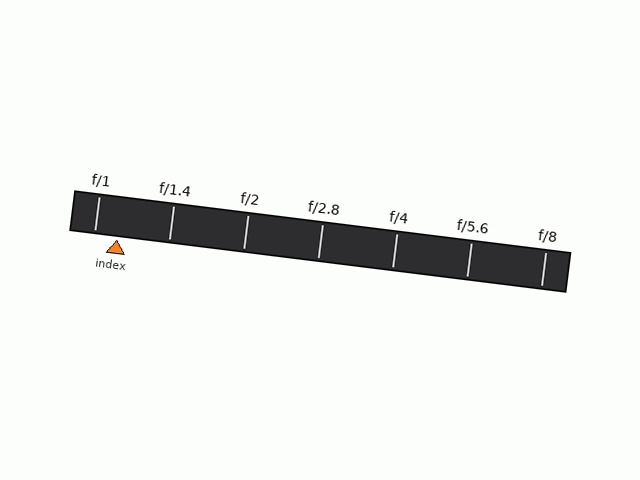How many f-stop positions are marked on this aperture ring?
There are 7 f-stop positions marked.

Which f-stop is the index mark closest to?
The index mark is closest to f/1.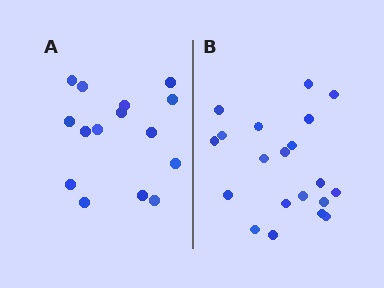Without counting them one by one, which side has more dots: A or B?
Region B (the right region) has more dots.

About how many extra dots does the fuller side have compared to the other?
Region B has about 5 more dots than region A.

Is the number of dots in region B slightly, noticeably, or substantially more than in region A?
Region B has noticeably more, but not dramatically so. The ratio is roughly 1.3 to 1.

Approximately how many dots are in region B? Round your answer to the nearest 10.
About 20 dots.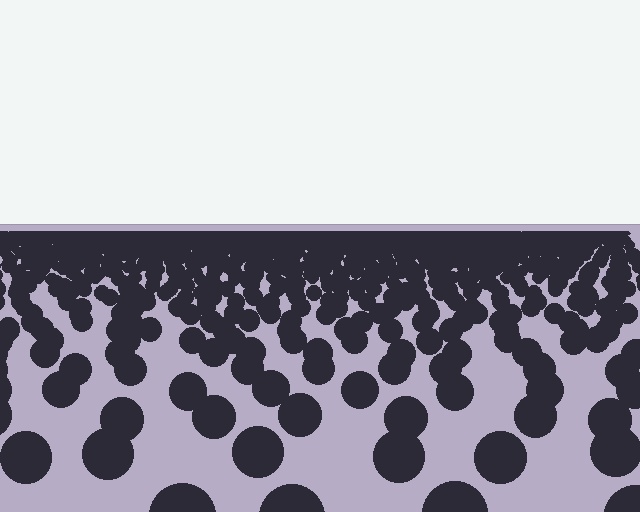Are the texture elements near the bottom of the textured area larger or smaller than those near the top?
Larger. Near the bottom, elements are closer to the viewer and appear at a bigger on-screen size.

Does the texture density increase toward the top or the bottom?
Density increases toward the top.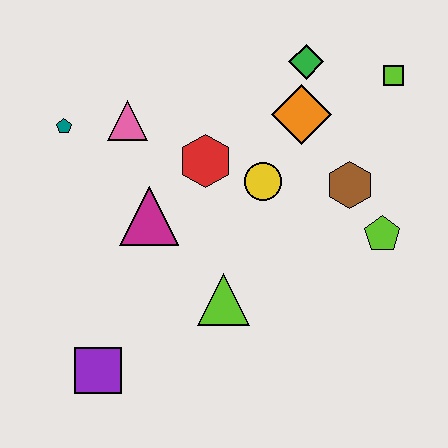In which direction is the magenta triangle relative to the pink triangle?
The magenta triangle is below the pink triangle.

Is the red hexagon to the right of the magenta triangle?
Yes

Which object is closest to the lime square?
The green diamond is closest to the lime square.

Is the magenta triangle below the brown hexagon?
Yes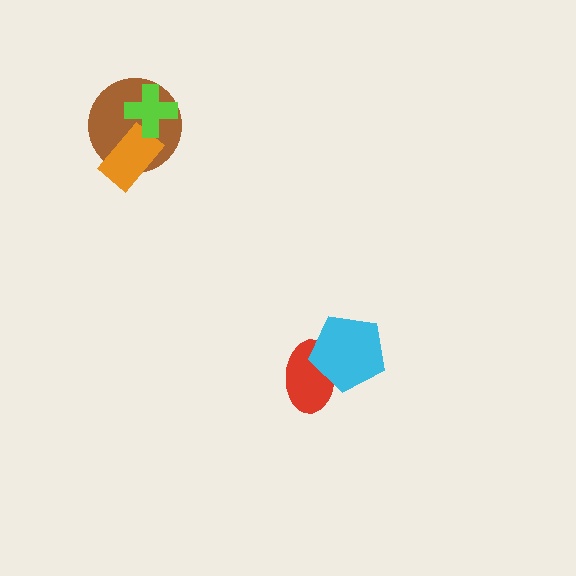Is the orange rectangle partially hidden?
Yes, it is partially covered by another shape.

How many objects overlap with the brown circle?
2 objects overlap with the brown circle.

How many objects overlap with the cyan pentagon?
1 object overlaps with the cyan pentagon.